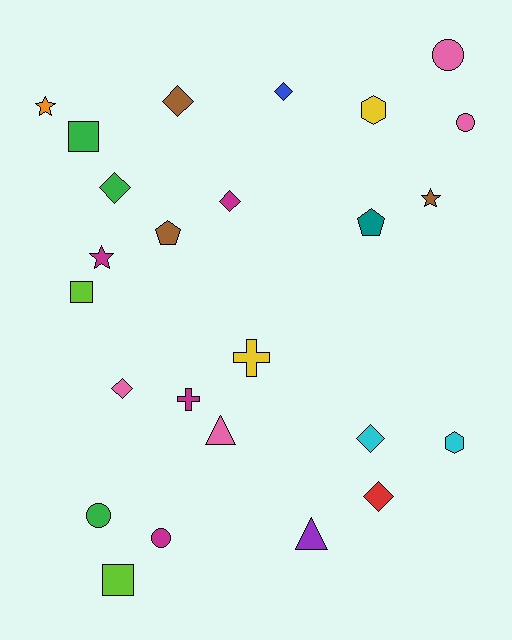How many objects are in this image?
There are 25 objects.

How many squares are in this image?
There are 3 squares.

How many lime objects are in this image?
There are 2 lime objects.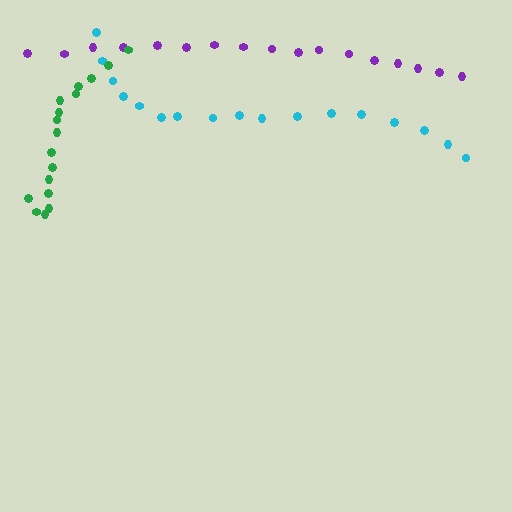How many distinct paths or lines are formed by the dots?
There are 3 distinct paths.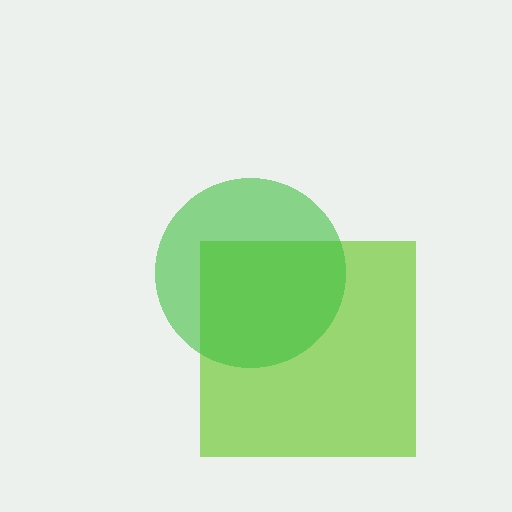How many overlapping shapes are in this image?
There are 2 overlapping shapes in the image.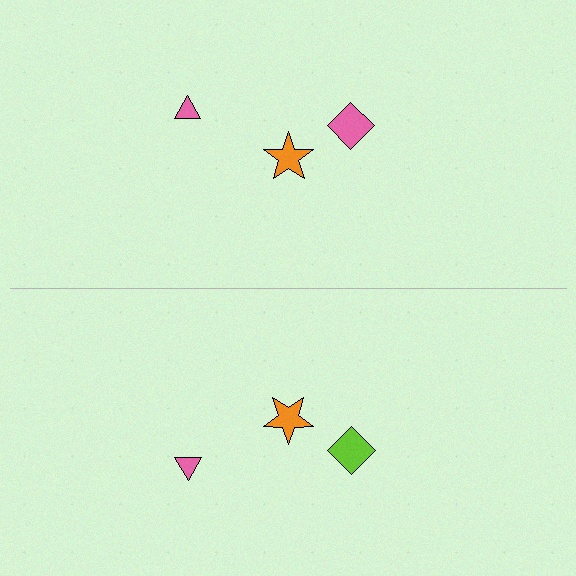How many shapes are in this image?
There are 6 shapes in this image.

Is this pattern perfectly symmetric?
No, the pattern is not perfectly symmetric. The lime diamond on the bottom side breaks the symmetry — its mirror counterpart is pink.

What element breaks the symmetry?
The lime diamond on the bottom side breaks the symmetry — its mirror counterpart is pink.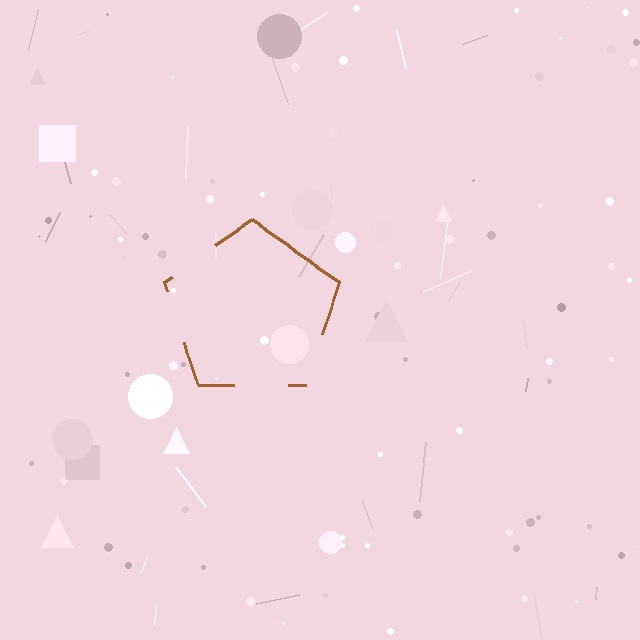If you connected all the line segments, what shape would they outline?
They would outline a pentagon.